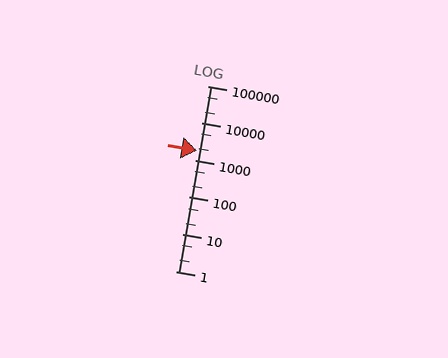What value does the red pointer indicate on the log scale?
The pointer indicates approximately 1800.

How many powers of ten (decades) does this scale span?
The scale spans 5 decades, from 1 to 100000.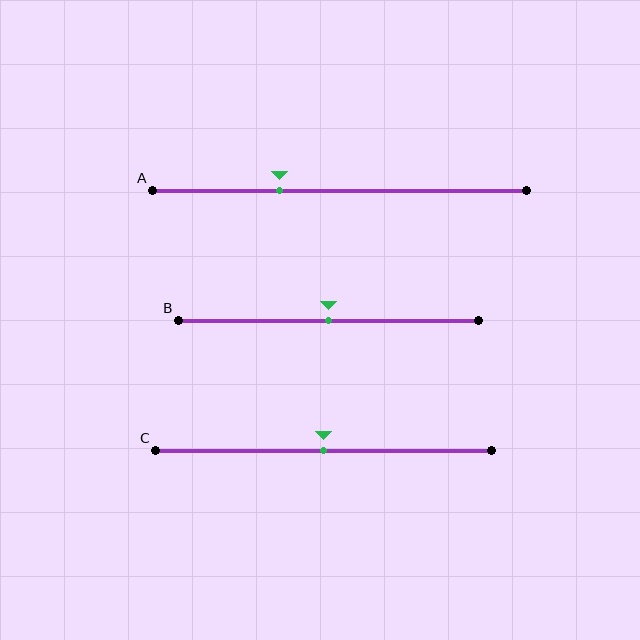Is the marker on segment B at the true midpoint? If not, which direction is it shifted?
Yes, the marker on segment B is at the true midpoint.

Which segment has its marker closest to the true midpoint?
Segment B has its marker closest to the true midpoint.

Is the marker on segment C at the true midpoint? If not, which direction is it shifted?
Yes, the marker on segment C is at the true midpoint.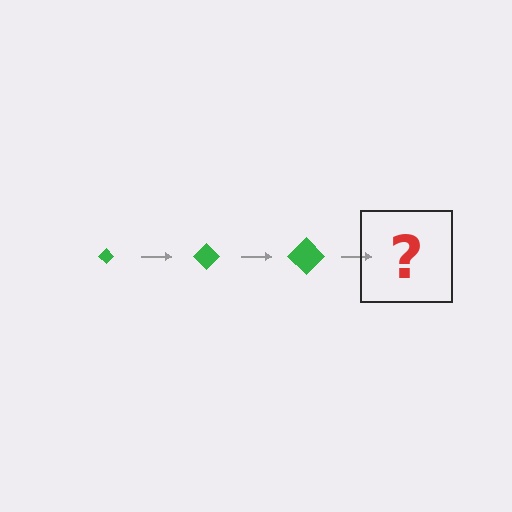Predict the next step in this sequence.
The next step is a green diamond, larger than the previous one.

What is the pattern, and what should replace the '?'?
The pattern is that the diamond gets progressively larger each step. The '?' should be a green diamond, larger than the previous one.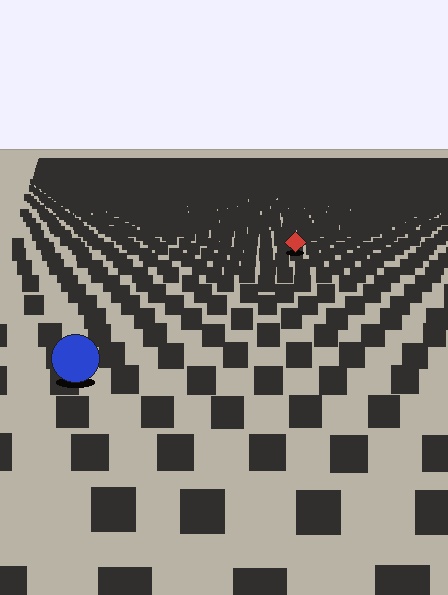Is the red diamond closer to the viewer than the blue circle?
No. The blue circle is closer — you can tell from the texture gradient: the ground texture is coarser near it.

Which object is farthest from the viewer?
The red diamond is farthest from the viewer. It appears smaller and the ground texture around it is denser.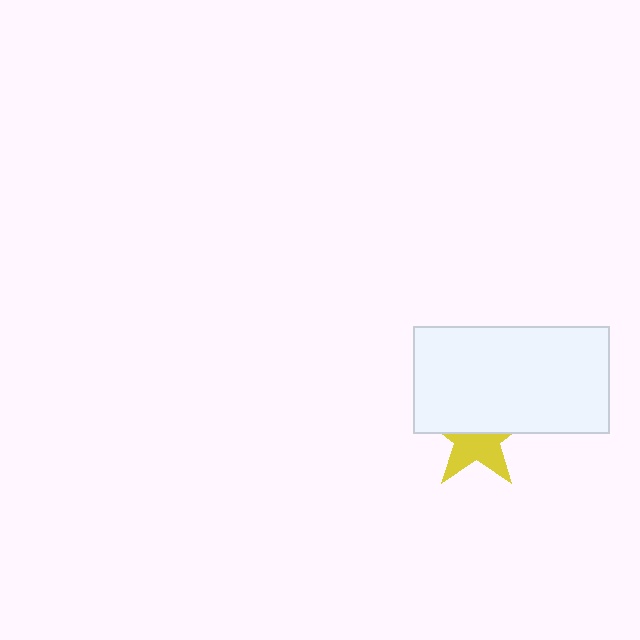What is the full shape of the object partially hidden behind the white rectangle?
The partially hidden object is a yellow star.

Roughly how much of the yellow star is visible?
About half of it is visible (roughly 50%).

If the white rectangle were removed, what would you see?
You would see the complete yellow star.